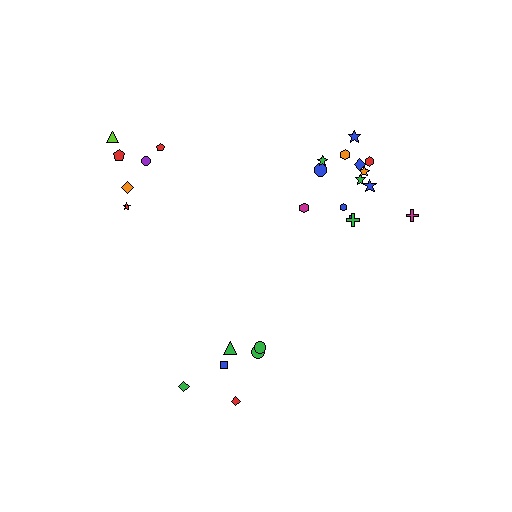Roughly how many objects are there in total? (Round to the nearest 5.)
Roughly 25 objects in total.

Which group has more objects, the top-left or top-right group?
The top-right group.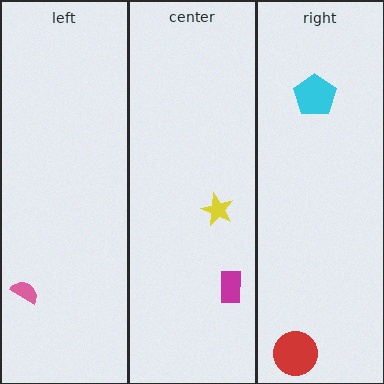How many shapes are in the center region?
2.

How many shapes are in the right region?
2.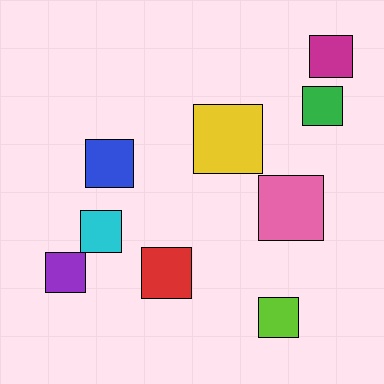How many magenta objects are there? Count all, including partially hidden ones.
There is 1 magenta object.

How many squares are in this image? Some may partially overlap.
There are 9 squares.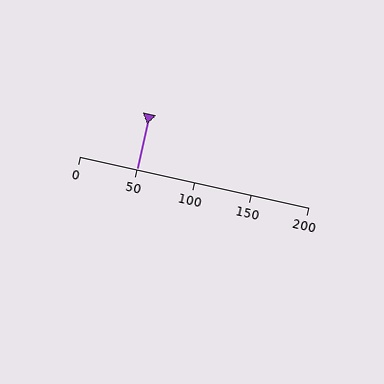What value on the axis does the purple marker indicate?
The marker indicates approximately 50.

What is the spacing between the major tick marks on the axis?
The major ticks are spaced 50 apart.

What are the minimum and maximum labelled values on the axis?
The axis runs from 0 to 200.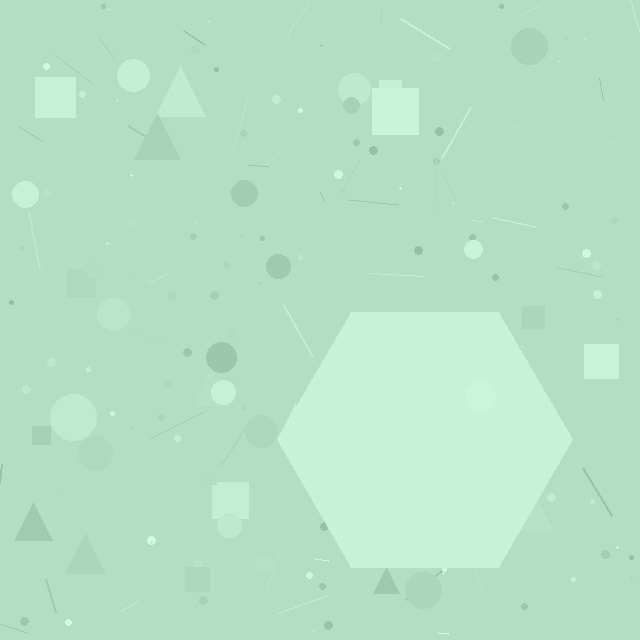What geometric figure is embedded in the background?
A hexagon is embedded in the background.